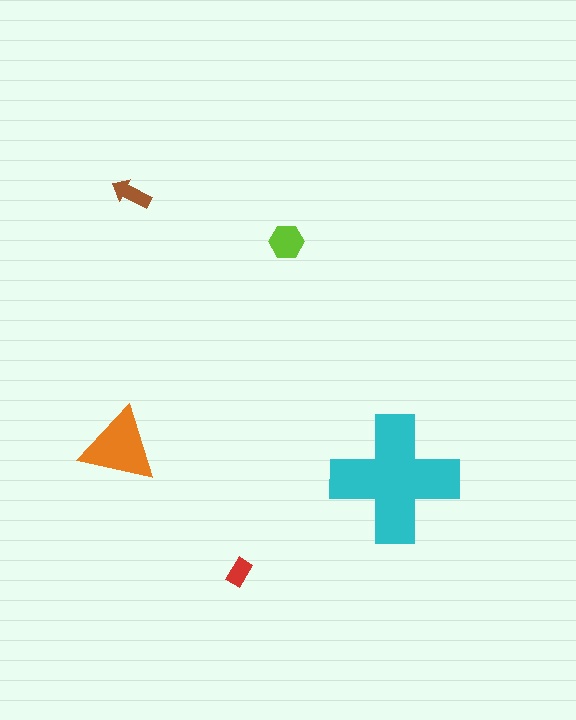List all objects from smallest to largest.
The red rectangle, the brown arrow, the lime hexagon, the orange triangle, the cyan cross.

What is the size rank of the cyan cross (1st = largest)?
1st.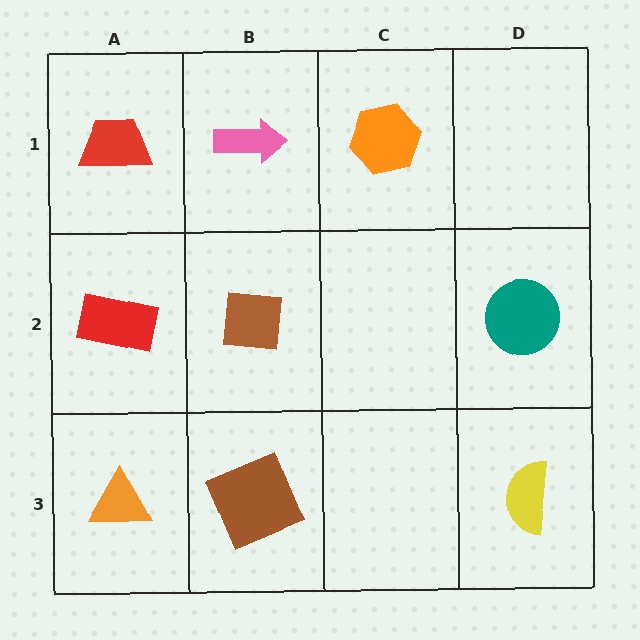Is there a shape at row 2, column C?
No, that cell is empty.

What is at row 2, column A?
A red rectangle.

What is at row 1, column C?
An orange hexagon.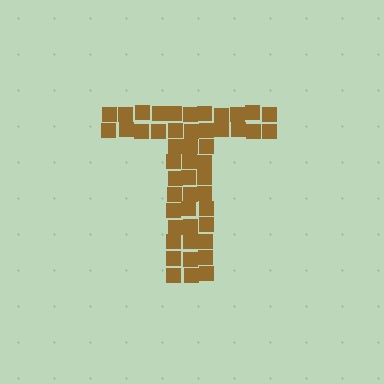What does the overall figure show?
The overall figure shows the letter T.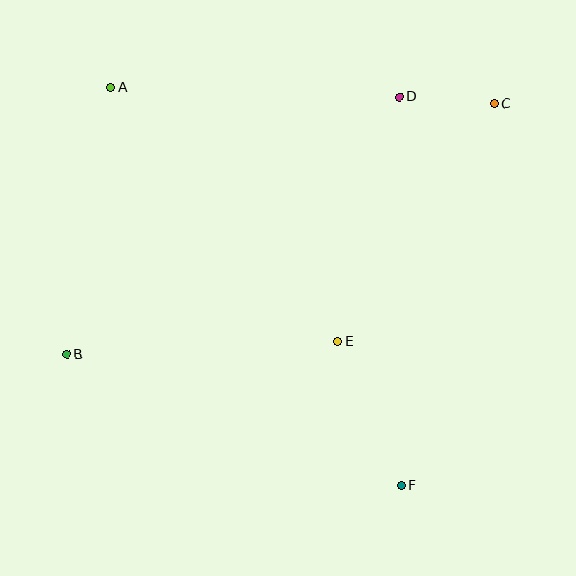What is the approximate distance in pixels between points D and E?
The distance between D and E is approximately 252 pixels.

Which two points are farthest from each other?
Points B and C are farthest from each other.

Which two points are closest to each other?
Points C and D are closest to each other.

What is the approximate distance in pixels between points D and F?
The distance between D and F is approximately 389 pixels.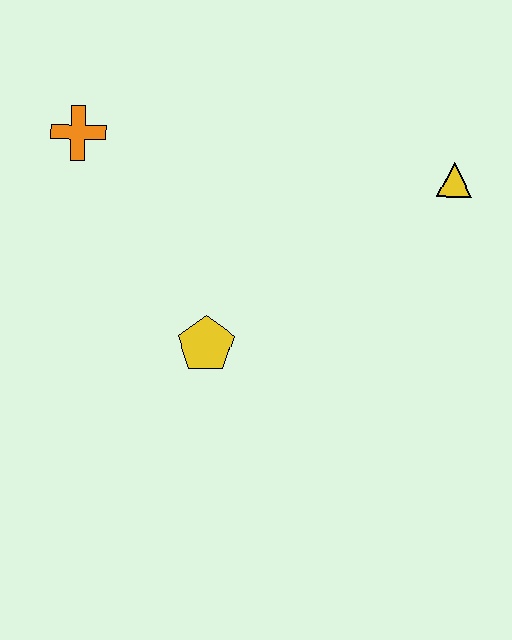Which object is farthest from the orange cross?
The yellow triangle is farthest from the orange cross.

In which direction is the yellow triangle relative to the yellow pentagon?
The yellow triangle is to the right of the yellow pentagon.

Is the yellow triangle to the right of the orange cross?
Yes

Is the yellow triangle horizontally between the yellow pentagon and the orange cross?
No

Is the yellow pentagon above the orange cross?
No